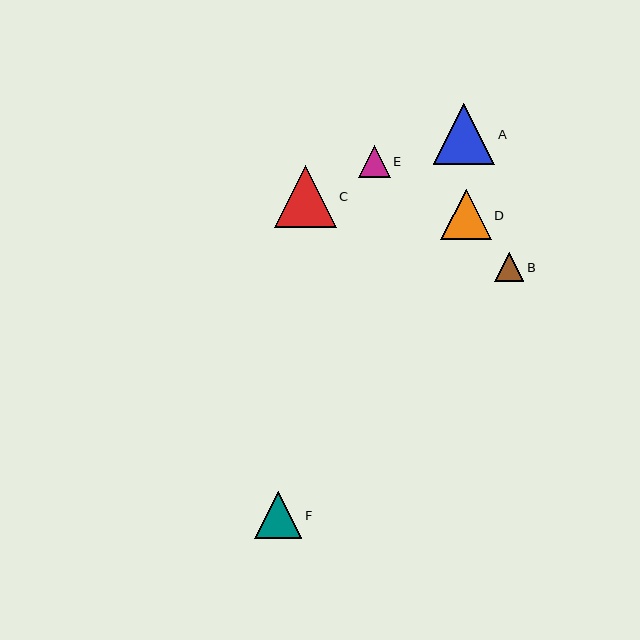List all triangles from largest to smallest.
From largest to smallest: C, A, D, F, E, B.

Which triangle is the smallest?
Triangle B is the smallest with a size of approximately 29 pixels.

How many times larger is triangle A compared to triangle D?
Triangle A is approximately 1.2 times the size of triangle D.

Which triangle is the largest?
Triangle C is the largest with a size of approximately 62 pixels.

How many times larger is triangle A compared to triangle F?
Triangle A is approximately 1.3 times the size of triangle F.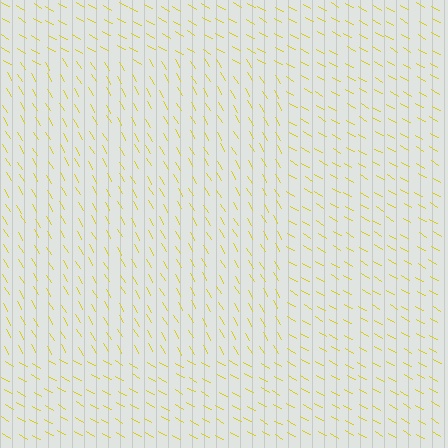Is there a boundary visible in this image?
Yes, there is a texture boundary formed by a change in line orientation.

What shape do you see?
I see a rectangle.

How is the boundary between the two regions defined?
The boundary is defined purely by a change in line orientation (approximately 31 degrees difference). All lines are the same color and thickness.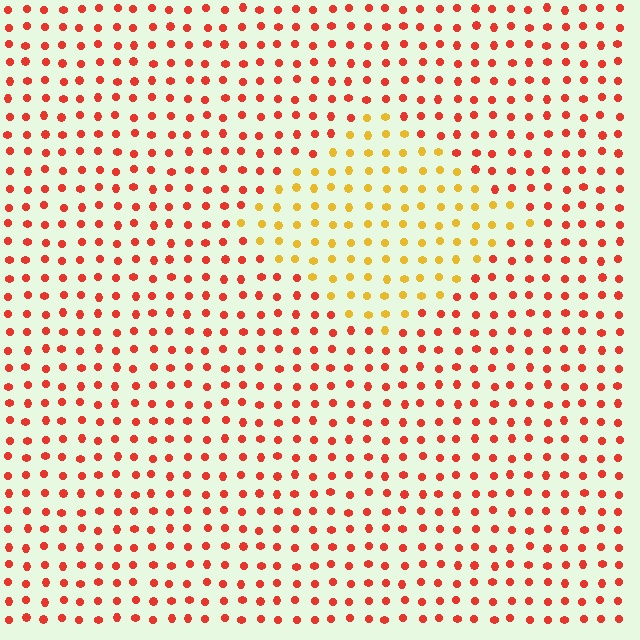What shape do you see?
I see a diamond.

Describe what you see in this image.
The image is filled with small red elements in a uniform arrangement. A diamond-shaped region is visible where the elements are tinted to a slightly different hue, forming a subtle color boundary.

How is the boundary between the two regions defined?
The boundary is defined purely by a slight shift in hue (about 42 degrees). Spacing, size, and orientation are identical on both sides.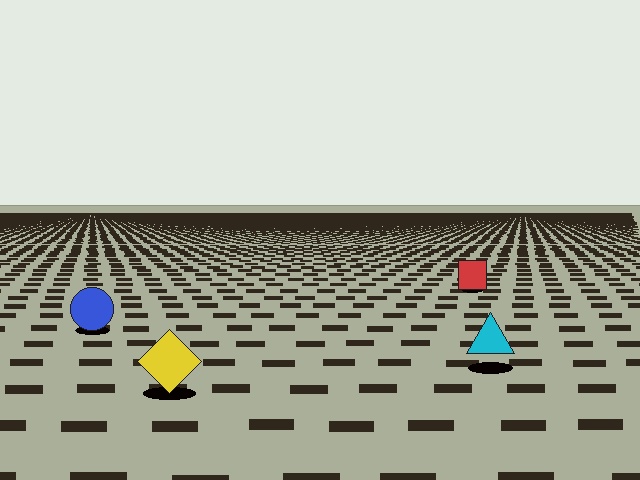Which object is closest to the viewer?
The yellow diamond is closest. The texture marks near it are larger and more spread out.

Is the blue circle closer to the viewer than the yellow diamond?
No. The yellow diamond is closer — you can tell from the texture gradient: the ground texture is coarser near it.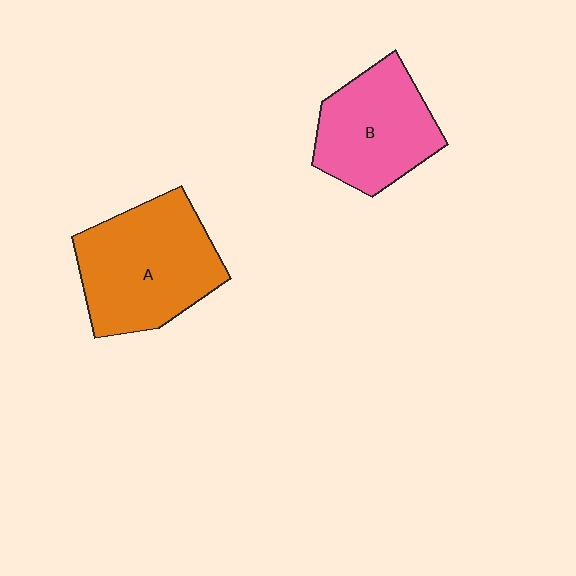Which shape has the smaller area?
Shape B (pink).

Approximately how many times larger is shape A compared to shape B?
Approximately 1.3 times.